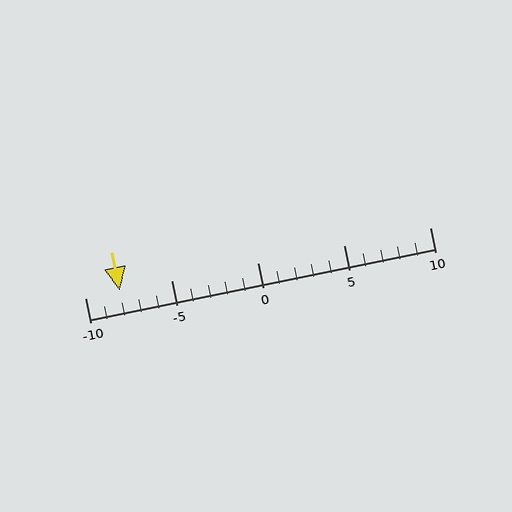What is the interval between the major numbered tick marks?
The major tick marks are spaced 5 units apart.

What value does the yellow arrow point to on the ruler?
The yellow arrow points to approximately -8.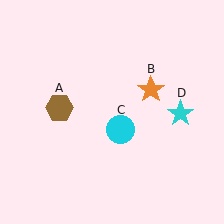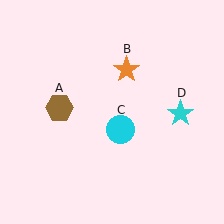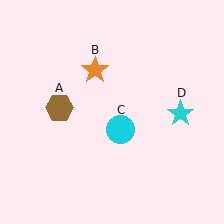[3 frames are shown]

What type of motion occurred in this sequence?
The orange star (object B) rotated counterclockwise around the center of the scene.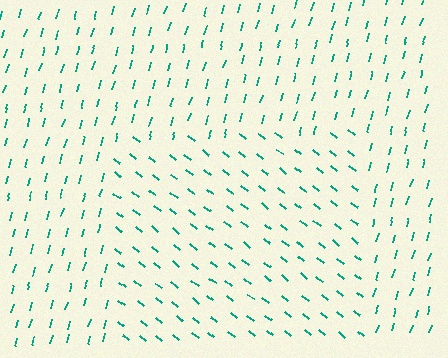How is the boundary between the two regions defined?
The boundary is defined purely by a change in line orientation (approximately 67 degrees difference). All lines are the same color and thickness.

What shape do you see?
I see a rectangle.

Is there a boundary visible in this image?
Yes, there is a texture boundary formed by a change in line orientation.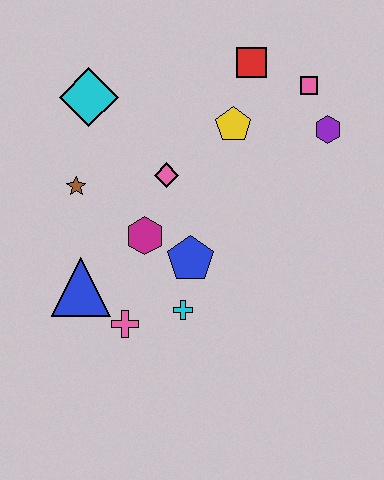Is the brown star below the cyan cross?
No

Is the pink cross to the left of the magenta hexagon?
Yes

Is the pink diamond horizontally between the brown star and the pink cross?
No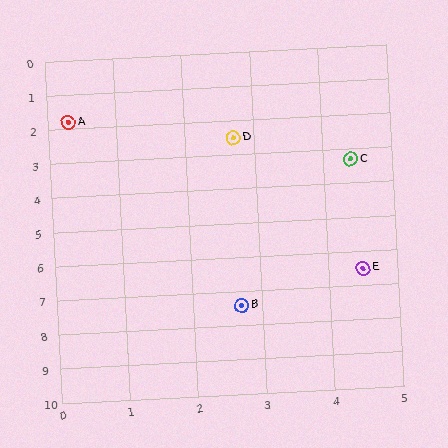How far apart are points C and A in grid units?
Points C and A are about 4.4 grid units apart.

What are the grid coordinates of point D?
Point D is at approximately (2.7, 2.5).